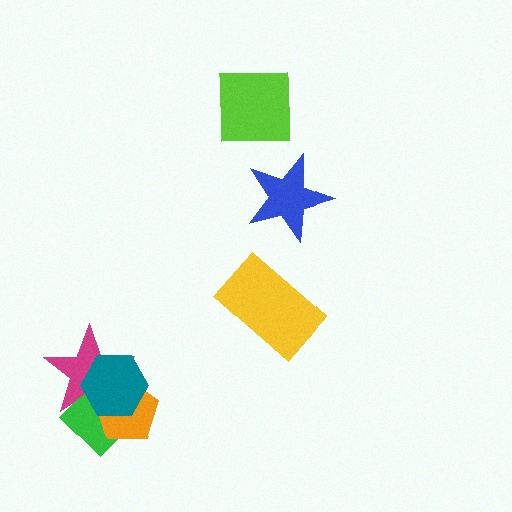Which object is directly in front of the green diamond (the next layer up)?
The orange pentagon is directly in front of the green diamond.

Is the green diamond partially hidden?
Yes, it is partially covered by another shape.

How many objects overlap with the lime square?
0 objects overlap with the lime square.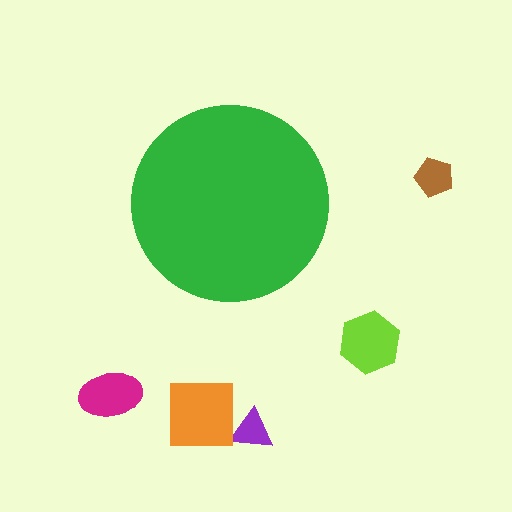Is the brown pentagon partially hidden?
No, the brown pentagon is fully visible.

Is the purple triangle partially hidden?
No, the purple triangle is fully visible.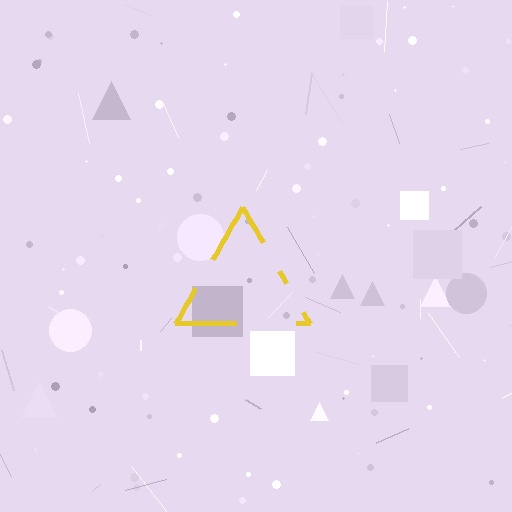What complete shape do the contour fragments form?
The contour fragments form a triangle.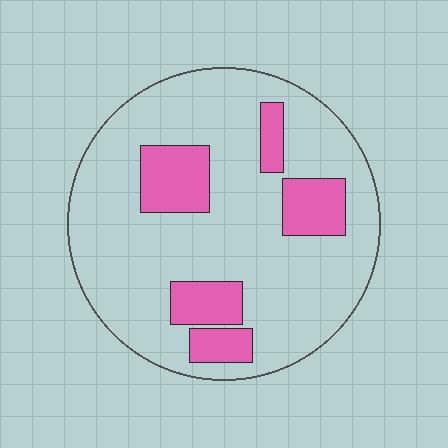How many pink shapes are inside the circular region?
5.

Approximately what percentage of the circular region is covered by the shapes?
Approximately 20%.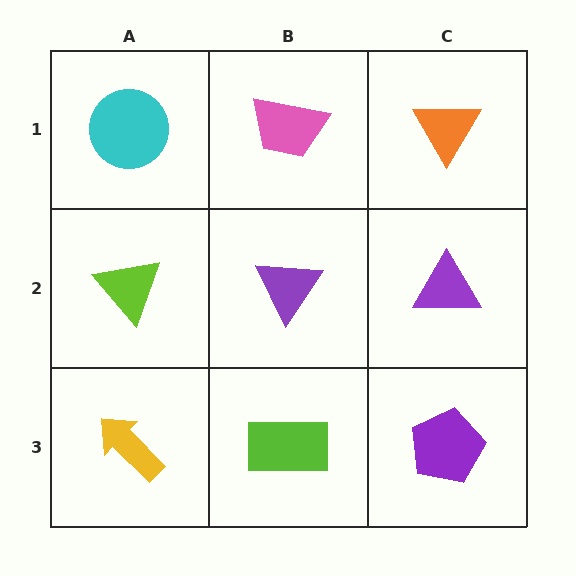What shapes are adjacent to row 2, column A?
A cyan circle (row 1, column A), a yellow arrow (row 3, column A), a purple triangle (row 2, column B).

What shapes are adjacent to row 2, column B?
A pink trapezoid (row 1, column B), a lime rectangle (row 3, column B), a lime triangle (row 2, column A), a purple triangle (row 2, column C).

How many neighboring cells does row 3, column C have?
2.